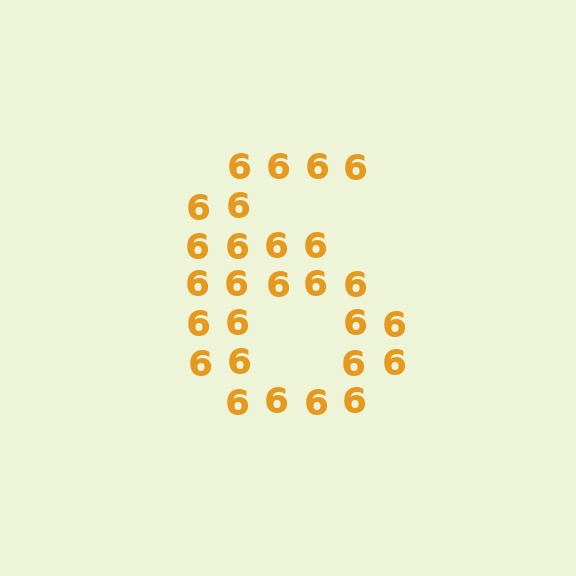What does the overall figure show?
The overall figure shows the digit 6.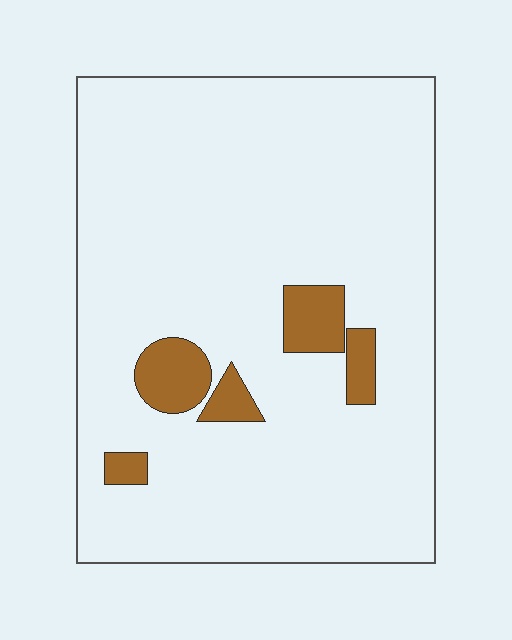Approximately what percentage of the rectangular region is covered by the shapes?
Approximately 10%.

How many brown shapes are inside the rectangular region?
5.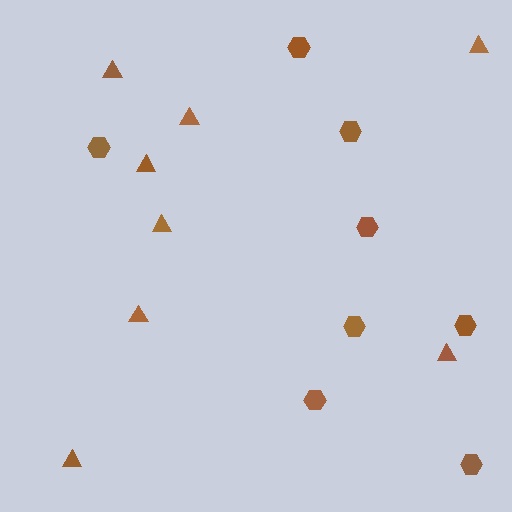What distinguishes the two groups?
There are 2 groups: one group of hexagons (8) and one group of triangles (8).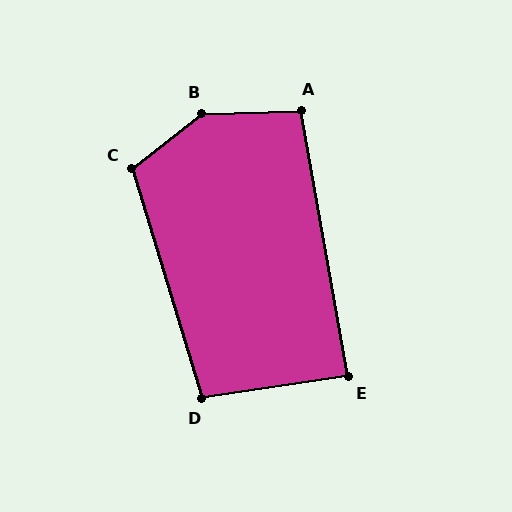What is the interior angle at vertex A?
Approximately 98 degrees (obtuse).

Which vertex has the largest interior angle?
B, at approximately 144 degrees.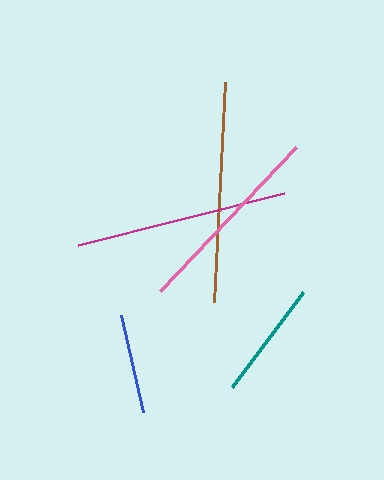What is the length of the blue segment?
The blue segment is approximately 99 pixels long.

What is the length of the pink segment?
The pink segment is approximately 197 pixels long.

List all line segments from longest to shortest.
From longest to shortest: brown, magenta, pink, teal, blue.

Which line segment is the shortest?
The blue line is the shortest at approximately 99 pixels.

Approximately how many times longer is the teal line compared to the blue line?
The teal line is approximately 1.2 times the length of the blue line.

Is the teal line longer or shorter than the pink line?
The pink line is longer than the teal line.